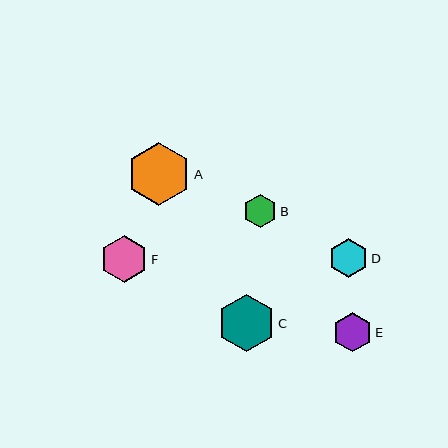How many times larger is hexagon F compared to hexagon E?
Hexagon F is approximately 1.2 times the size of hexagon E.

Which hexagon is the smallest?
Hexagon B is the smallest with a size of approximately 34 pixels.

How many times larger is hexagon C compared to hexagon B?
Hexagon C is approximately 1.7 times the size of hexagon B.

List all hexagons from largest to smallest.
From largest to smallest: A, C, F, E, D, B.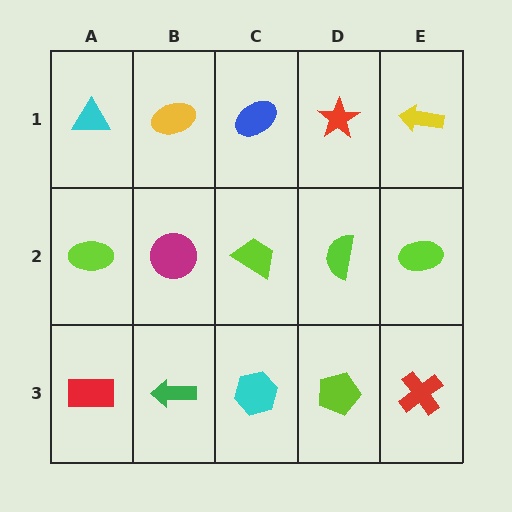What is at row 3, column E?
A red cross.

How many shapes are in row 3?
5 shapes.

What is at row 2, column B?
A magenta circle.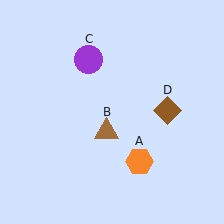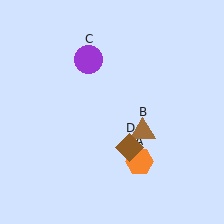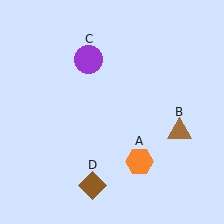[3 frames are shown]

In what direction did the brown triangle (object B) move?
The brown triangle (object B) moved right.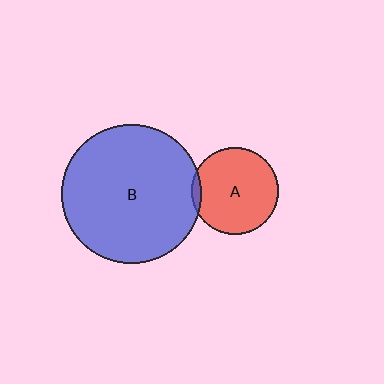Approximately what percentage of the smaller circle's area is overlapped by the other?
Approximately 5%.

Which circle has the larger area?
Circle B (blue).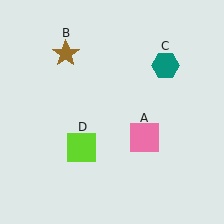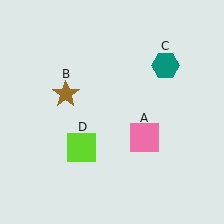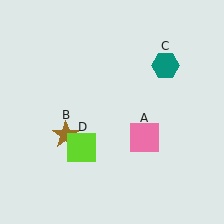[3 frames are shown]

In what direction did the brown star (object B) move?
The brown star (object B) moved down.